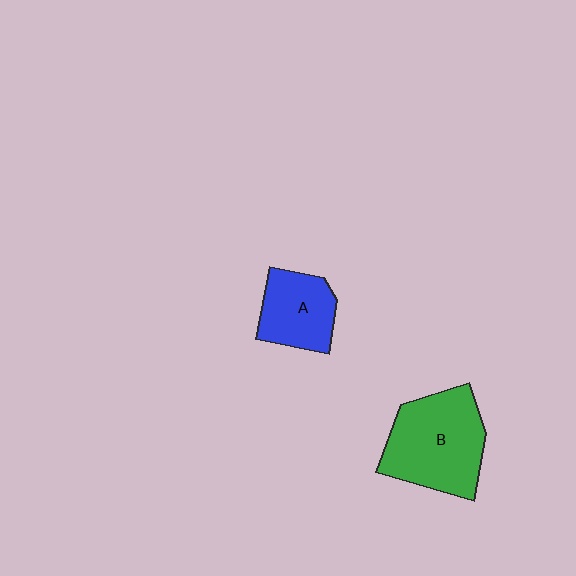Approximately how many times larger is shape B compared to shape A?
Approximately 1.7 times.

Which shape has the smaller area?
Shape A (blue).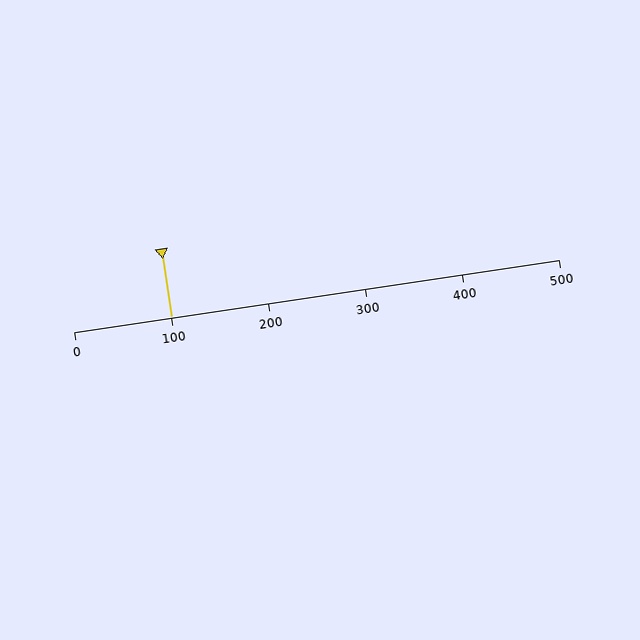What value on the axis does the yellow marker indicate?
The marker indicates approximately 100.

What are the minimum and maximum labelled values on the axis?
The axis runs from 0 to 500.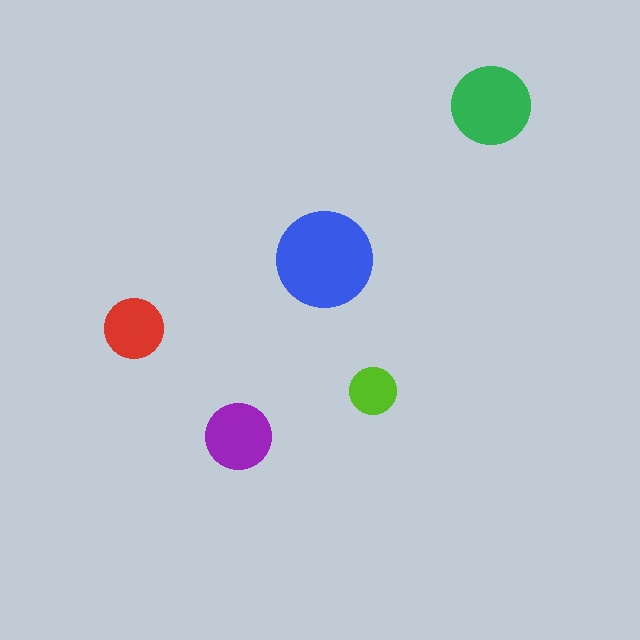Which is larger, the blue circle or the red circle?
The blue one.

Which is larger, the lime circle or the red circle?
The red one.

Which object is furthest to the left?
The red circle is leftmost.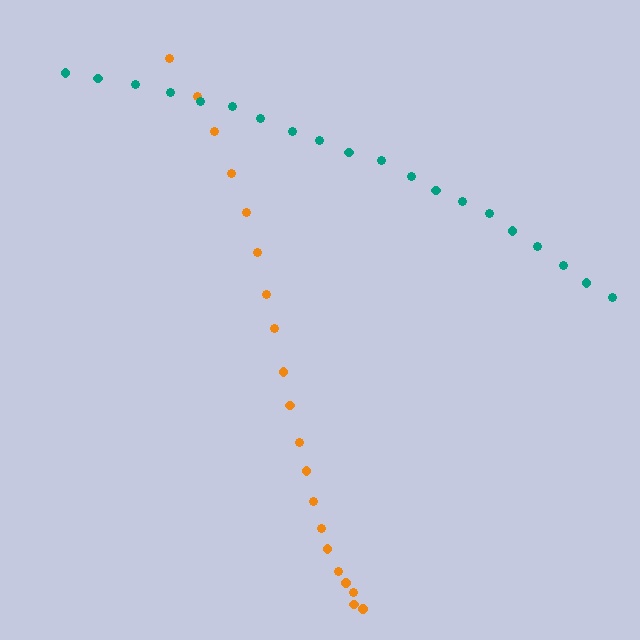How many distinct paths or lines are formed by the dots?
There are 2 distinct paths.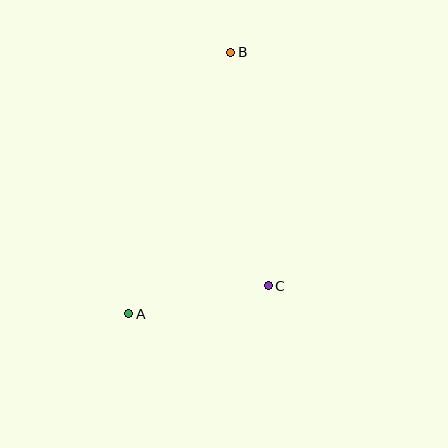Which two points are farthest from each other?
Points A and B are farthest from each other.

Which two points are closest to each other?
Points A and C are closest to each other.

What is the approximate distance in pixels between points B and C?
The distance between B and C is approximately 237 pixels.